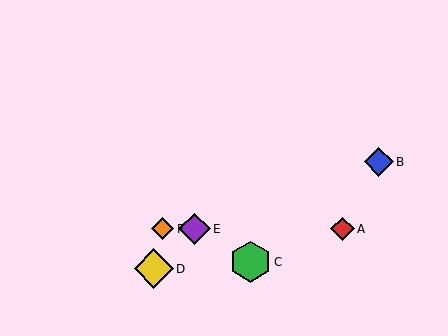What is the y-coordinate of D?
Object D is at y≈269.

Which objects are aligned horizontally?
Objects A, E, F are aligned horizontally.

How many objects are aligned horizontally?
3 objects (A, E, F) are aligned horizontally.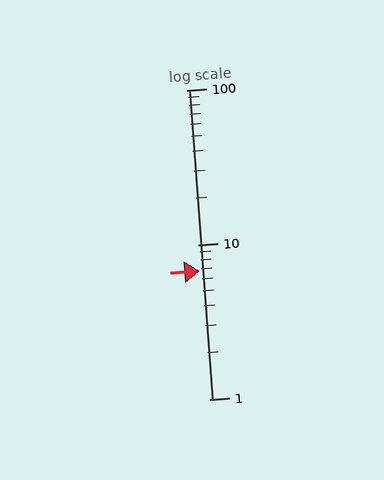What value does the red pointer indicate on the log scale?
The pointer indicates approximately 6.7.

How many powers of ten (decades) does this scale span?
The scale spans 2 decades, from 1 to 100.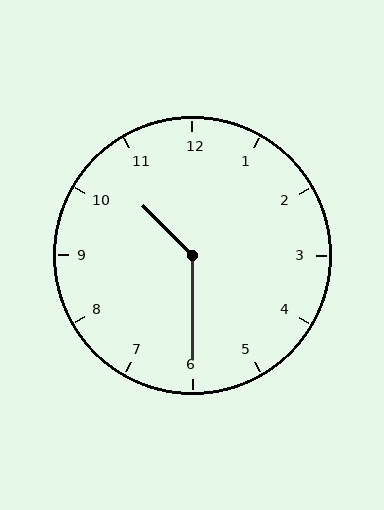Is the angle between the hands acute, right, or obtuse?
It is obtuse.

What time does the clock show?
10:30.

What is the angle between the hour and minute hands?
Approximately 135 degrees.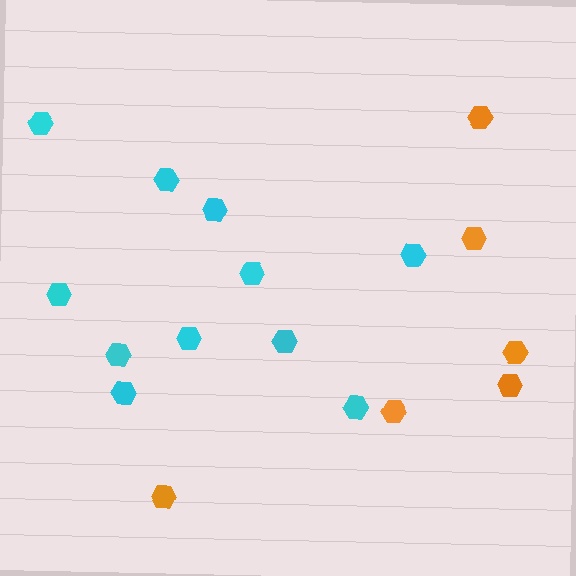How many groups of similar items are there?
There are 2 groups: one group of orange hexagons (6) and one group of cyan hexagons (11).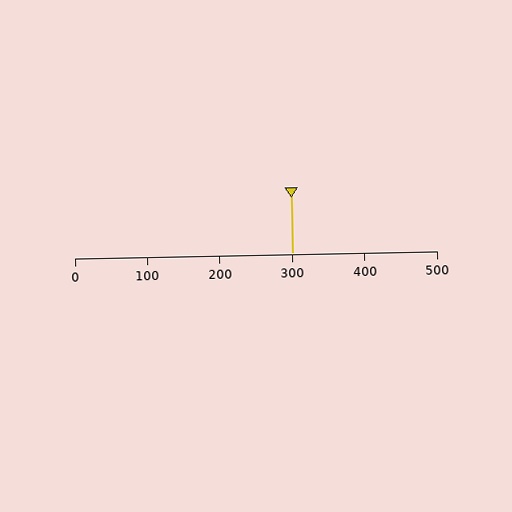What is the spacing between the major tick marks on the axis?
The major ticks are spaced 100 apart.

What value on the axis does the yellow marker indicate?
The marker indicates approximately 300.